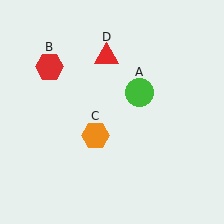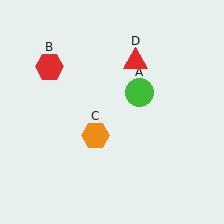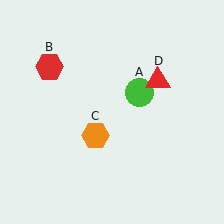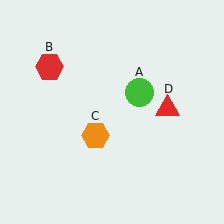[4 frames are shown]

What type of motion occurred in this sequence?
The red triangle (object D) rotated clockwise around the center of the scene.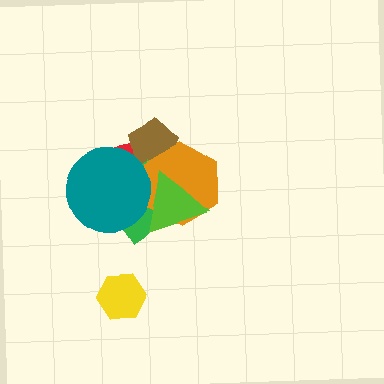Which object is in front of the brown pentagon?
The orange hexagon is in front of the brown pentagon.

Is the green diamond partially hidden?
Yes, it is partially covered by another shape.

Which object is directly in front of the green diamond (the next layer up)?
The orange hexagon is directly in front of the green diamond.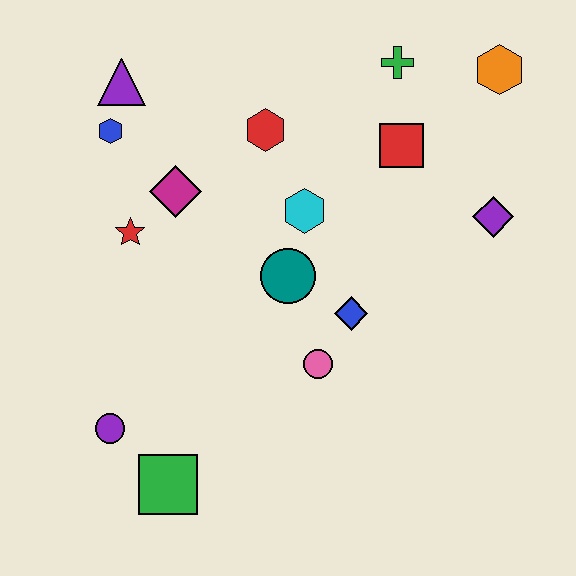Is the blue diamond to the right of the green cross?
No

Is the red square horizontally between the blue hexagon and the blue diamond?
No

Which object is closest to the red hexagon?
The cyan hexagon is closest to the red hexagon.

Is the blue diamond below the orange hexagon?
Yes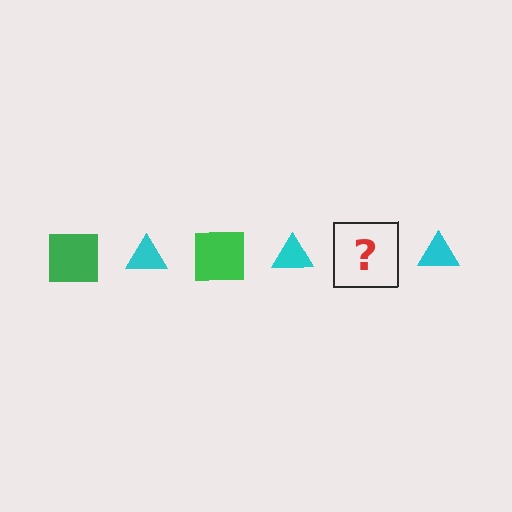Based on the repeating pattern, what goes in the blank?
The blank should be a green square.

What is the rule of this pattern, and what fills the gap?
The rule is that the pattern alternates between green square and cyan triangle. The gap should be filled with a green square.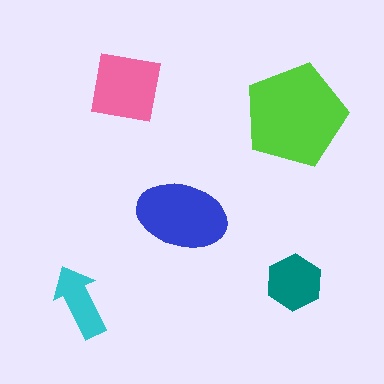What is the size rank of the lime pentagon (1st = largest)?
1st.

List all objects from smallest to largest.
The cyan arrow, the teal hexagon, the pink square, the blue ellipse, the lime pentagon.